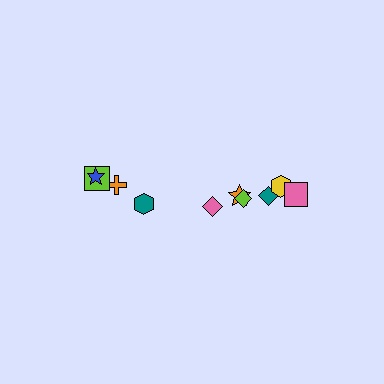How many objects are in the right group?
There are 6 objects.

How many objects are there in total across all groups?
There are 10 objects.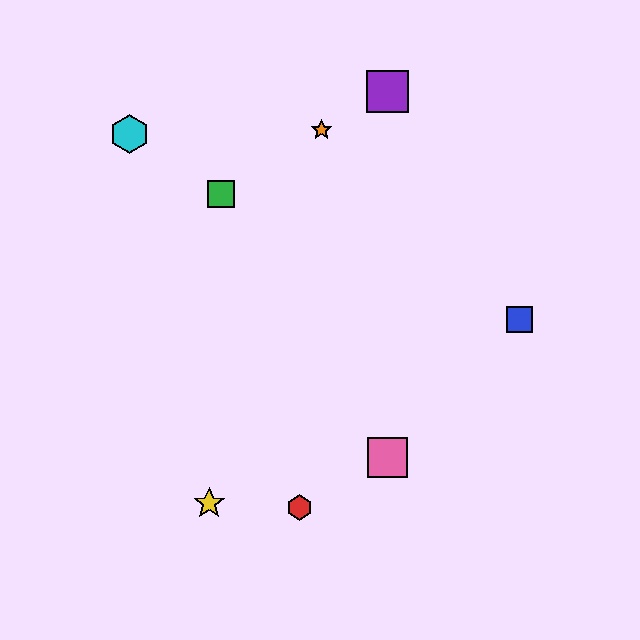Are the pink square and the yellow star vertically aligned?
No, the pink square is at x≈388 and the yellow star is at x≈209.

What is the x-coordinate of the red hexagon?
The red hexagon is at x≈300.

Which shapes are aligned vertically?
The purple square, the pink square are aligned vertically.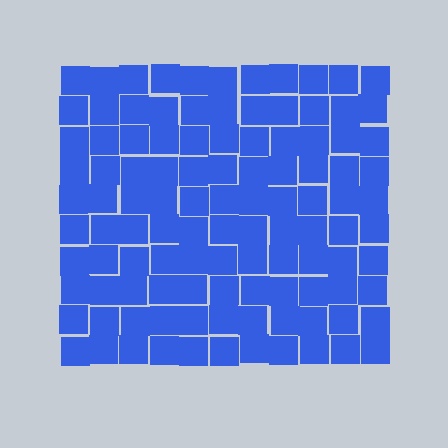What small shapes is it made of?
It is made of small squares.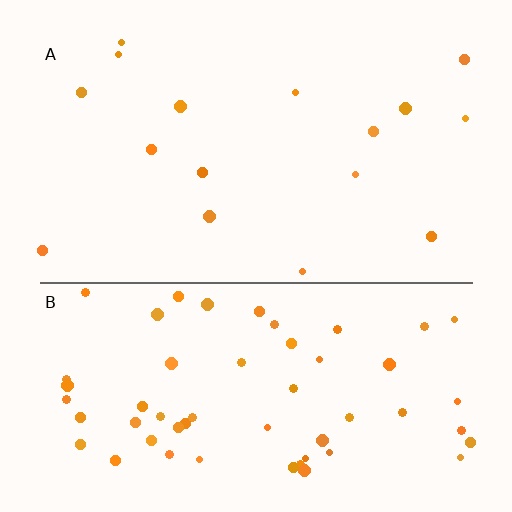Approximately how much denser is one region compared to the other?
Approximately 3.5× — region B over region A.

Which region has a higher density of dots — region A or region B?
B (the bottom).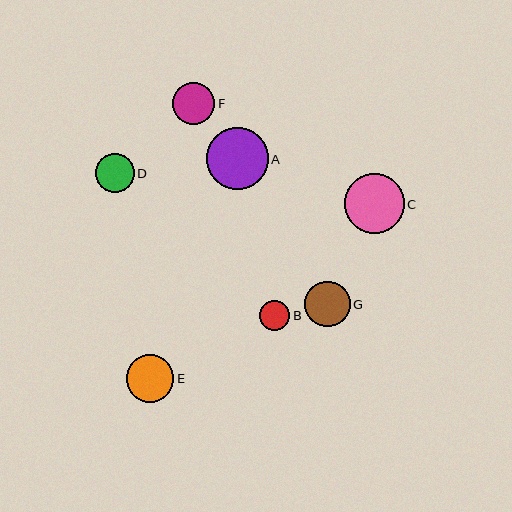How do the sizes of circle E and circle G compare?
Circle E and circle G are approximately the same size.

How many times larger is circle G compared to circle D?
Circle G is approximately 1.2 times the size of circle D.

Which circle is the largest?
Circle A is the largest with a size of approximately 62 pixels.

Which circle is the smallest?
Circle B is the smallest with a size of approximately 30 pixels.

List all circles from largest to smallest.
From largest to smallest: A, C, E, G, F, D, B.